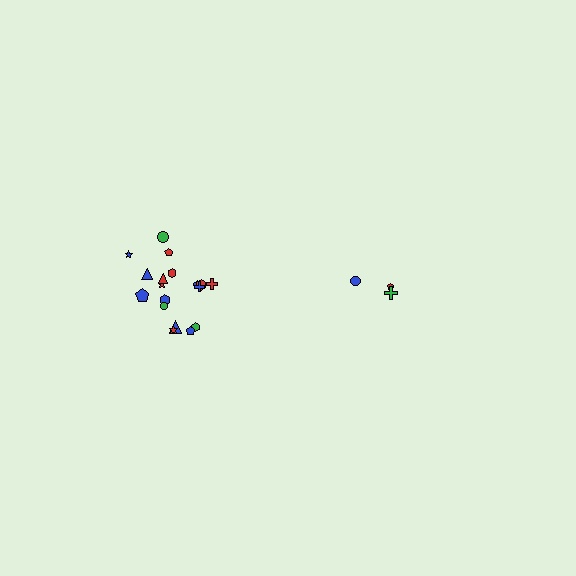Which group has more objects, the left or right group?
The left group.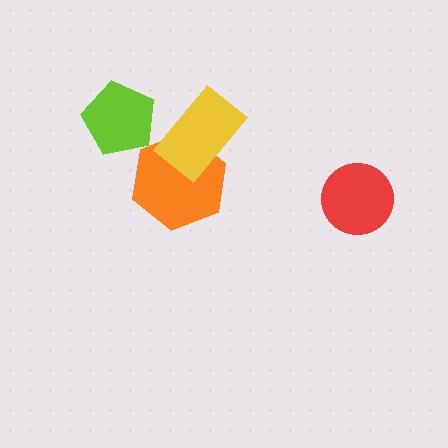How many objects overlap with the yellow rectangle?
1 object overlaps with the yellow rectangle.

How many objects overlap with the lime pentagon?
0 objects overlap with the lime pentagon.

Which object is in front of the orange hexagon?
The yellow rectangle is in front of the orange hexagon.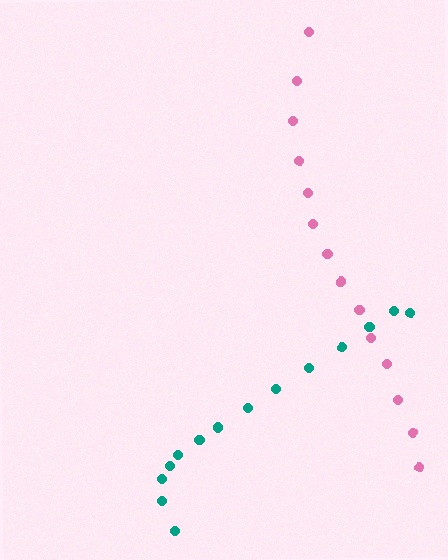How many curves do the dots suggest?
There are 2 distinct paths.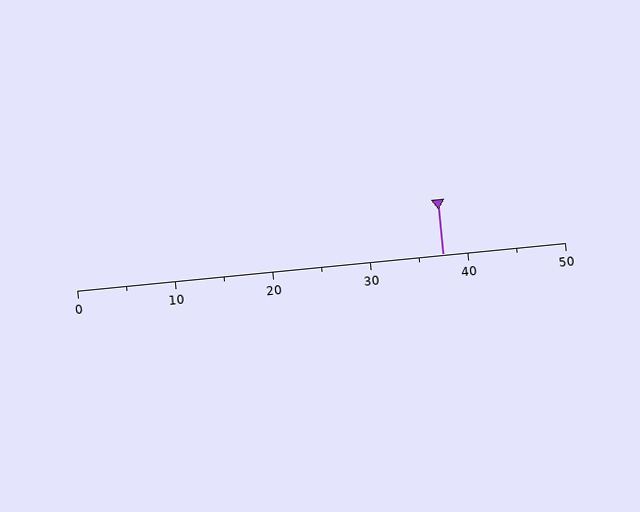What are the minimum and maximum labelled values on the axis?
The axis runs from 0 to 50.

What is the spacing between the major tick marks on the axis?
The major ticks are spaced 10 apart.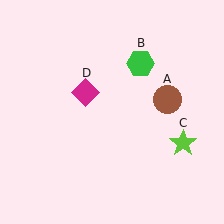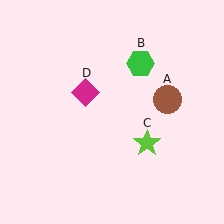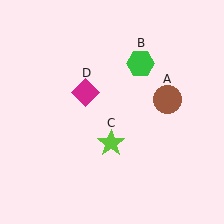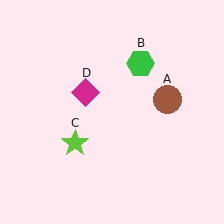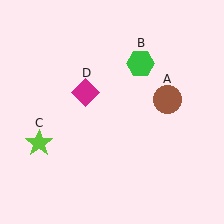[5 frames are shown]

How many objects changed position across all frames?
1 object changed position: lime star (object C).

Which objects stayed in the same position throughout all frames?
Brown circle (object A) and green hexagon (object B) and magenta diamond (object D) remained stationary.